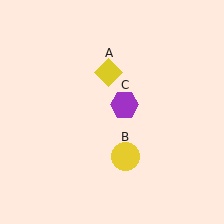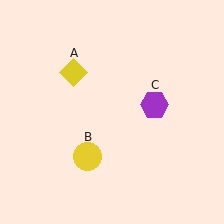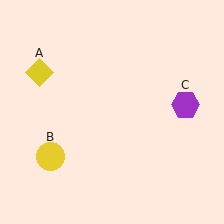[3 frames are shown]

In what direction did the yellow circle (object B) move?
The yellow circle (object B) moved left.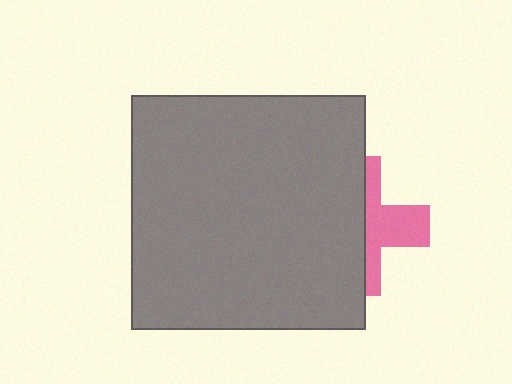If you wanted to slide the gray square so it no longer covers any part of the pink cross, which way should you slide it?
Slide it left — that is the most direct way to separate the two shapes.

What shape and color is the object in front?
The object in front is a gray square.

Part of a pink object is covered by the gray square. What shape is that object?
It is a cross.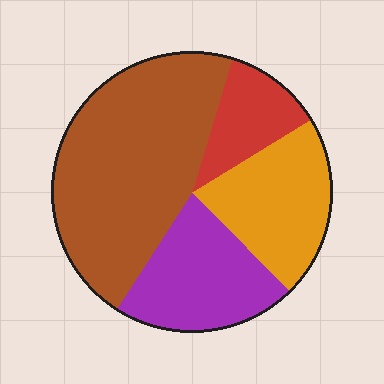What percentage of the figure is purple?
Purple covers 21% of the figure.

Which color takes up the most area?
Brown, at roughly 45%.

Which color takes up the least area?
Red, at roughly 10%.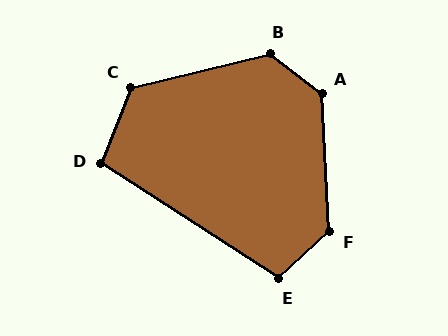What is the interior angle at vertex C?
Approximately 125 degrees (obtuse).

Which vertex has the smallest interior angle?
D, at approximately 102 degrees.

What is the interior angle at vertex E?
Approximately 104 degrees (obtuse).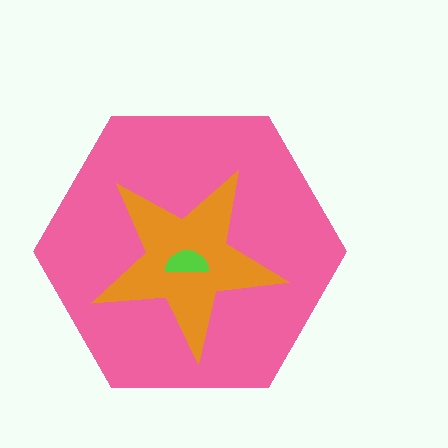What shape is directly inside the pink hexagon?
The orange star.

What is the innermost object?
The lime semicircle.